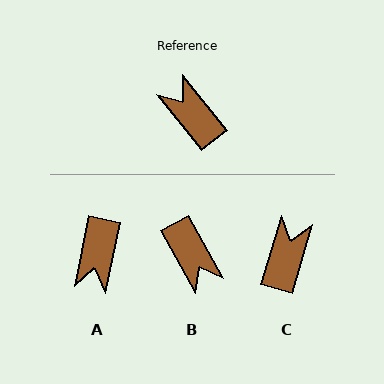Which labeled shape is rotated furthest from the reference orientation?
B, about 171 degrees away.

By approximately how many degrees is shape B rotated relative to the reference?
Approximately 171 degrees counter-clockwise.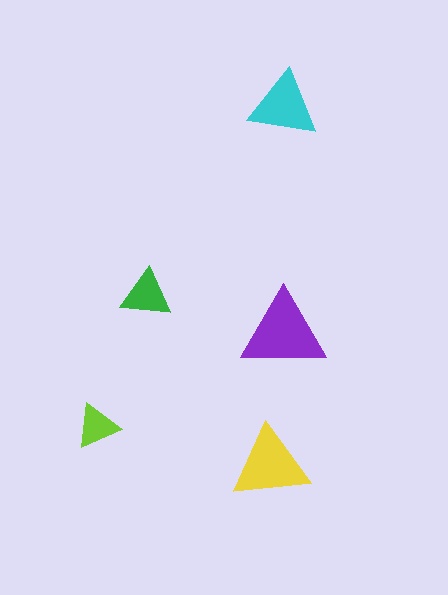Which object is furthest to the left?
The lime triangle is leftmost.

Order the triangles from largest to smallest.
the purple one, the yellow one, the cyan one, the green one, the lime one.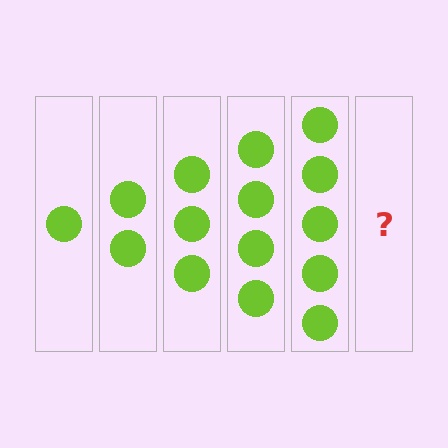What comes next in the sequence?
The next element should be 6 circles.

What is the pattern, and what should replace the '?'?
The pattern is that each step adds one more circle. The '?' should be 6 circles.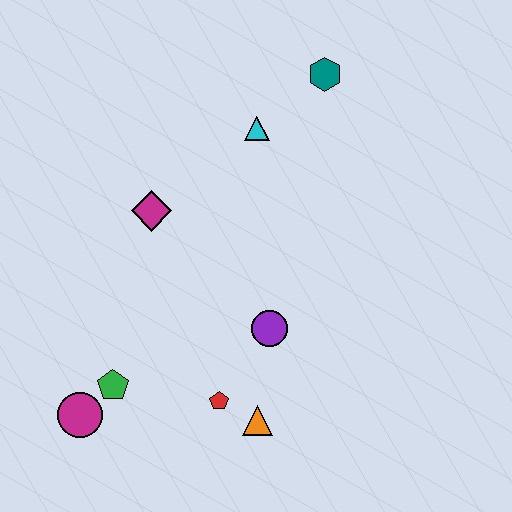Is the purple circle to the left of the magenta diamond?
No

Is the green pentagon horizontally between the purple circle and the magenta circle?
Yes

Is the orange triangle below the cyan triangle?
Yes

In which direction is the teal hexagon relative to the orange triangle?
The teal hexagon is above the orange triangle.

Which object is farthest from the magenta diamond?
The orange triangle is farthest from the magenta diamond.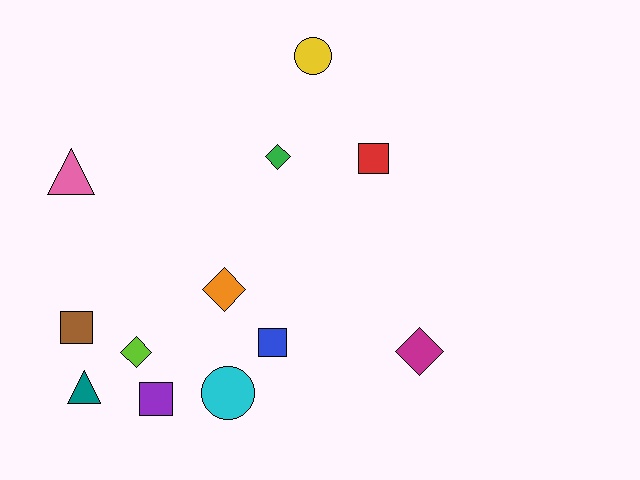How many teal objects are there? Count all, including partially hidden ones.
There is 1 teal object.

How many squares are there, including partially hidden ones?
There are 4 squares.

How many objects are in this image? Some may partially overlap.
There are 12 objects.